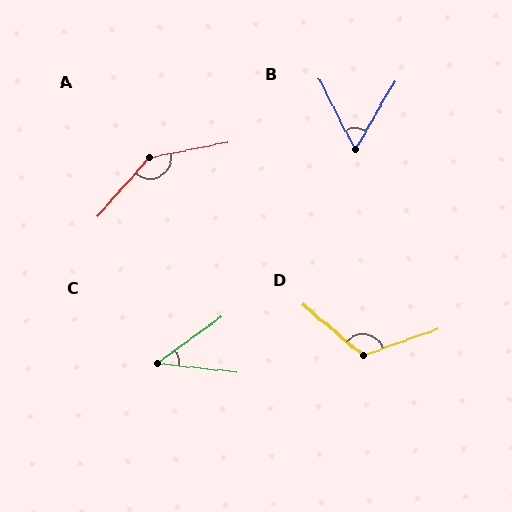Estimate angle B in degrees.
Approximately 57 degrees.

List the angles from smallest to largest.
C (42°), B (57°), D (120°), A (142°).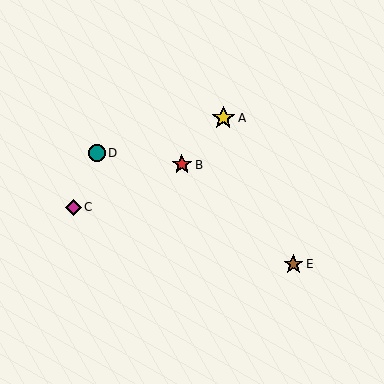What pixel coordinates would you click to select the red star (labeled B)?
Click at (182, 165) to select the red star B.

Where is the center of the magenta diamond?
The center of the magenta diamond is at (73, 207).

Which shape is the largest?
The yellow star (labeled A) is the largest.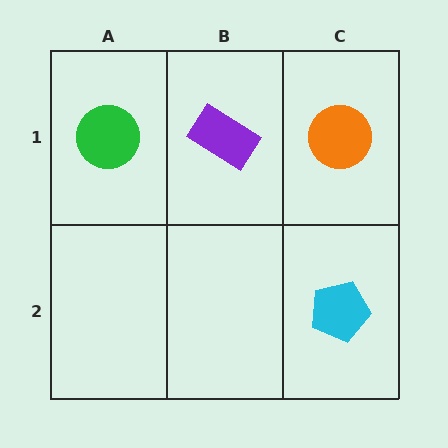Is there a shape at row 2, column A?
No, that cell is empty.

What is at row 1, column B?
A purple rectangle.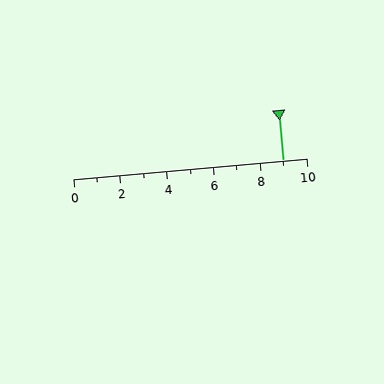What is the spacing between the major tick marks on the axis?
The major ticks are spaced 2 apart.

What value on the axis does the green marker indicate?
The marker indicates approximately 9.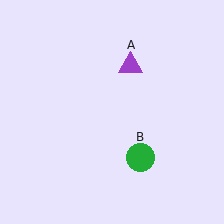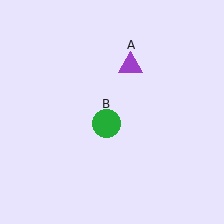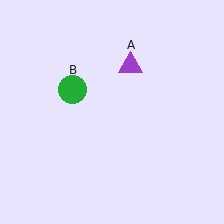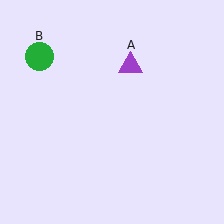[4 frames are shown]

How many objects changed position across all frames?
1 object changed position: green circle (object B).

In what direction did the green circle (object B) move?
The green circle (object B) moved up and to the left.